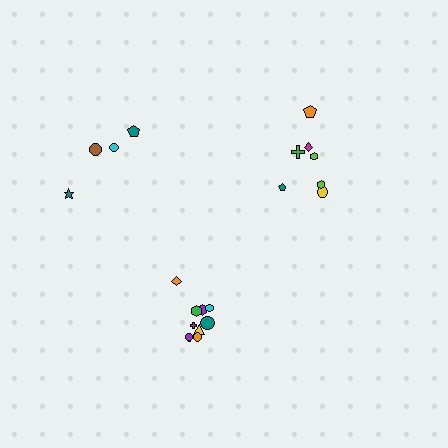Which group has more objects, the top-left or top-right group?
The top-right group.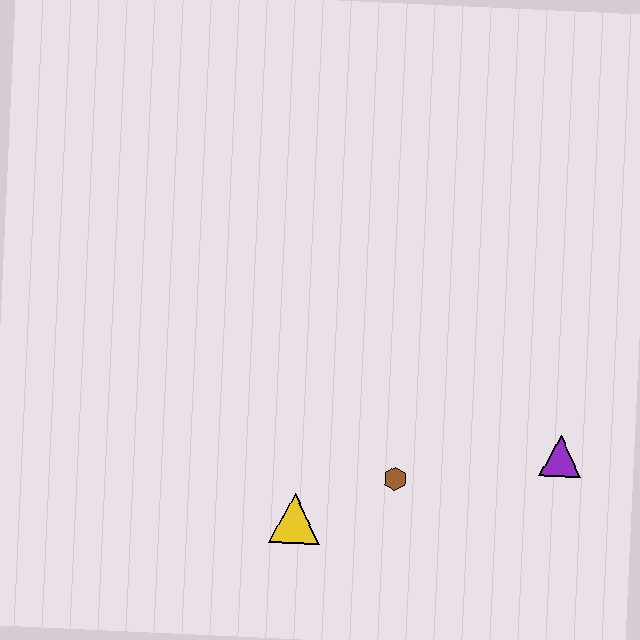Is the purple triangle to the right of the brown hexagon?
Yes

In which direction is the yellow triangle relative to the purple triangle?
The yellow triangle is to the left of the purple triangle.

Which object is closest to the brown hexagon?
The yellow triangle is closest to the brown hexagon.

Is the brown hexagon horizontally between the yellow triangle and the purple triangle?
Yes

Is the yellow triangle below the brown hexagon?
Yes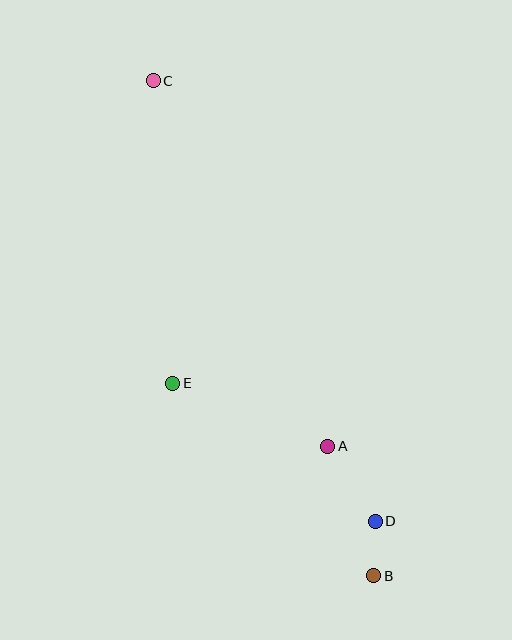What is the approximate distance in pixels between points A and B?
The distance between A and B is approximately 137 pixels.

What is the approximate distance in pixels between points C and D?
The distance between C and D is approximately 493 pixels.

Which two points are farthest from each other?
Points B and C are farthest from each other.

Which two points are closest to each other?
Points B and D are closest to each other.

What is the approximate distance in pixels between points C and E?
The distance between C and E is approximately 303 pixels.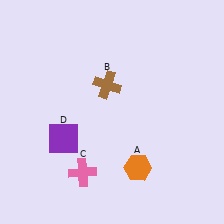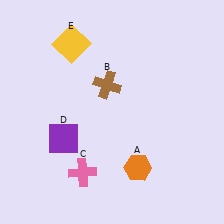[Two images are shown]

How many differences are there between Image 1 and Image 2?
There is 1 difference between the two images.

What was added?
A yellow square (E) was added in Image 2.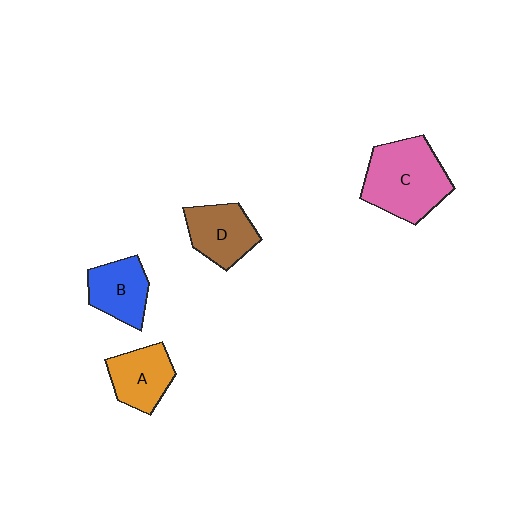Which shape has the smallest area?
Shape B (blue).